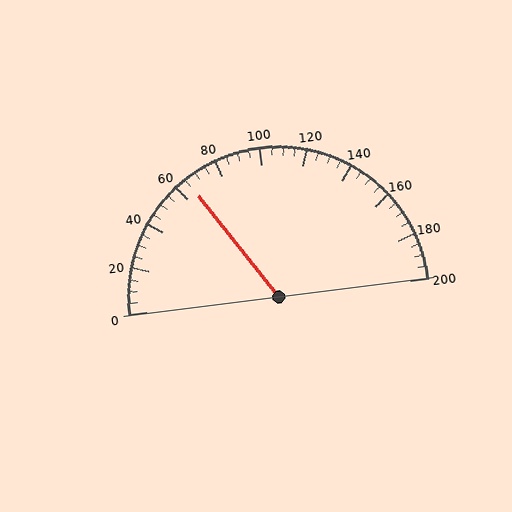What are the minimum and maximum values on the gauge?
The gauge ranges from 0 to 200.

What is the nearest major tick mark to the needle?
The nearest major tick mark is 60.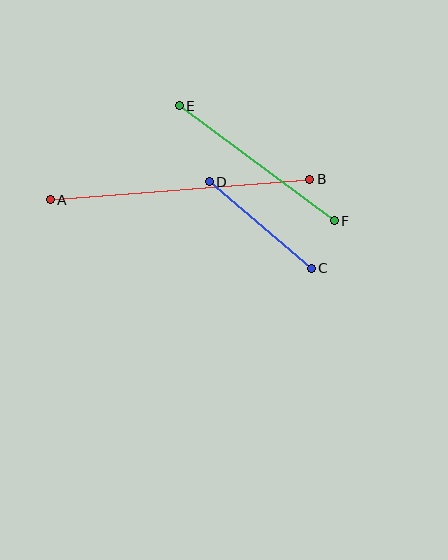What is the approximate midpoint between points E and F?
The midpoint is at approximately (257, 163) pixels.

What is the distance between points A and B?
The distance is approximately 260 pixels.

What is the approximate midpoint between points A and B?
The midpoint is at approximately (180, 190) pixels.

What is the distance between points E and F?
The distance is approximately 193 pixels.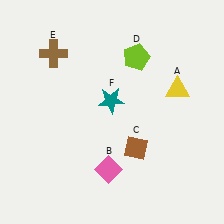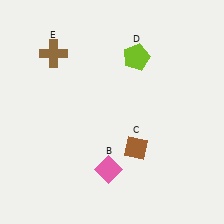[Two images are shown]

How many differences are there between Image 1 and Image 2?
There are 2 differences between the two images.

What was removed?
The yellow triangle (A), the teal star (F) were removed in Image 2.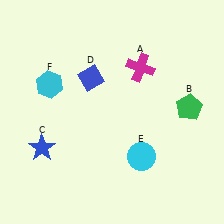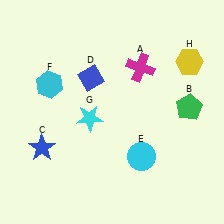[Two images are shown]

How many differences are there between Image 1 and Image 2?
There are 2 differences between the two images.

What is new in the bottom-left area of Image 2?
A cyan star (G) was added in the bottom-left area of Image 2.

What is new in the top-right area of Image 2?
A yellow hexagon (H) was added in the top-right area of Image 2.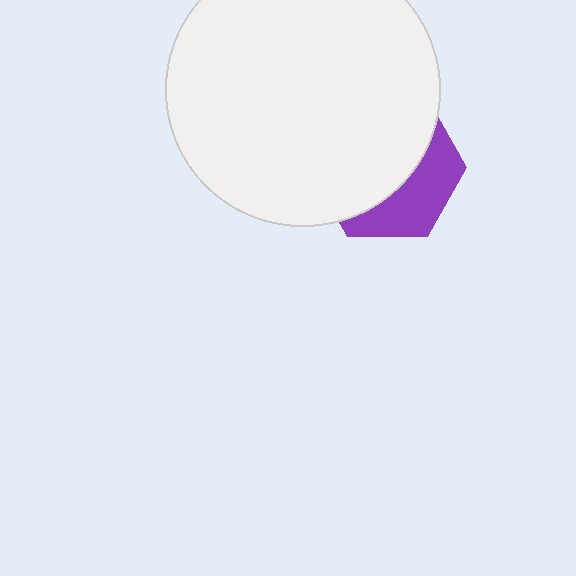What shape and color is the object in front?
The object in front is a white circle.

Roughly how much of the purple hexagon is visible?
A small part of it is visible (roughly 36%).